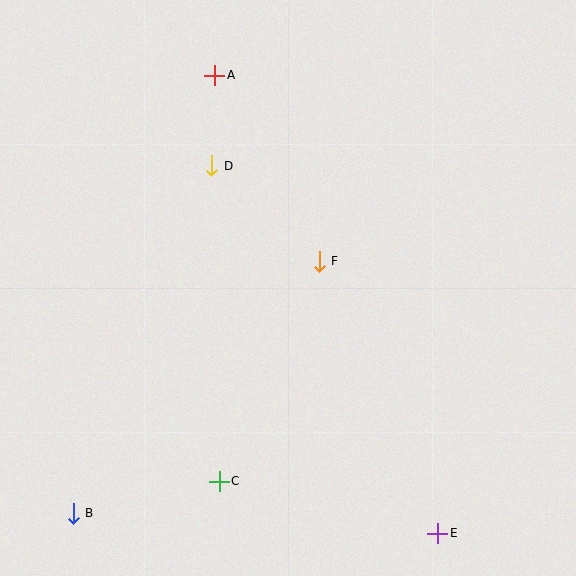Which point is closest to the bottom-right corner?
Point E is closest to the bottom-right corner.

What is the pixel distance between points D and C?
The distance between D and C is 315 pixels.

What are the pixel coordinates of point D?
Point D is at (212, 166).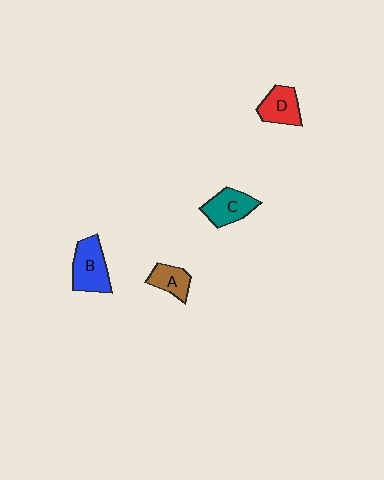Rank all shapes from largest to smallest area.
From largest to smallest: B (blue), C (teal), D (red), A (brown).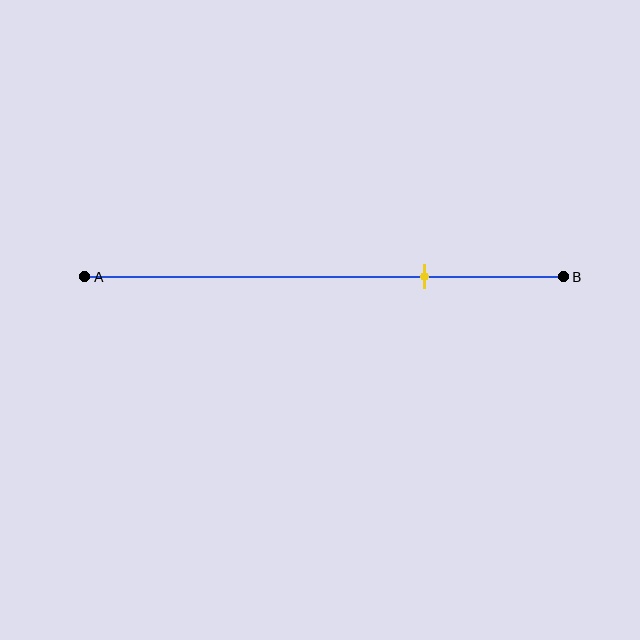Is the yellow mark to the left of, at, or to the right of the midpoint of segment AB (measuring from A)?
The yellow mark is to the right of the midpoint of segment AB.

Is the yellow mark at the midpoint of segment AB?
No, the mark is at about 70% from A, not at the 50% midpoint.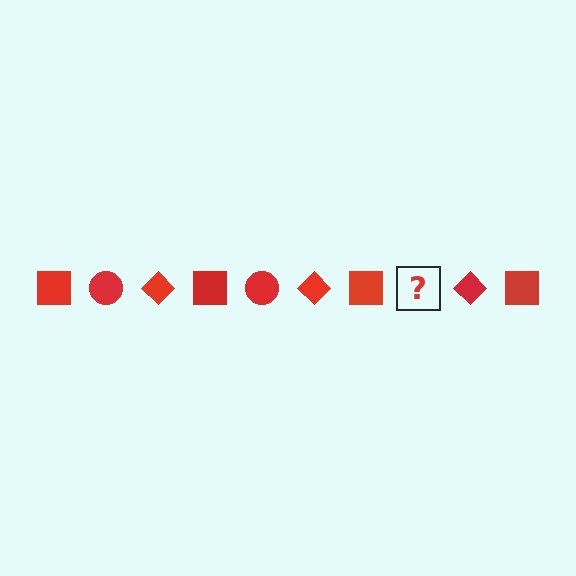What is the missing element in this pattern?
The missing element is a red circle.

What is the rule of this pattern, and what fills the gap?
The rule is that the pattern cycles through square, circle, diamond shapes in red. The gap should be filled with a red circle.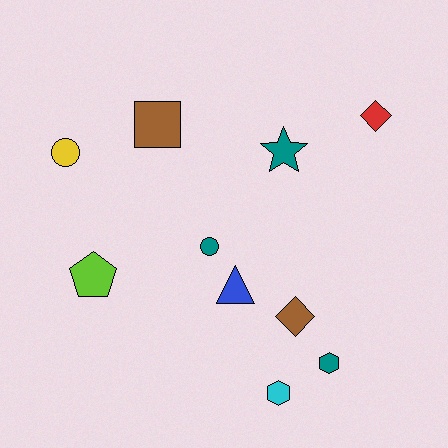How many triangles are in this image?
There is 1 triangle.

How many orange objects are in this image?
There are no orange objects.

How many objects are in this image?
There are 10 objects.